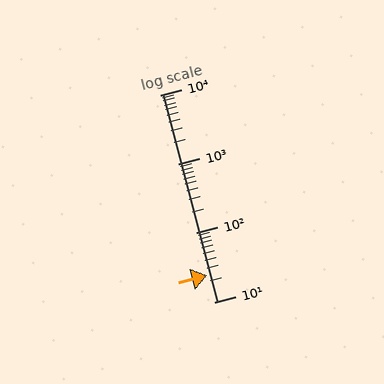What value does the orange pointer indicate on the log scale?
The pointer indicates approximately 24.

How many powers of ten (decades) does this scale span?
The scale spans 3 decades, from 10 to 10000.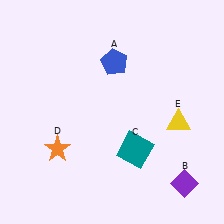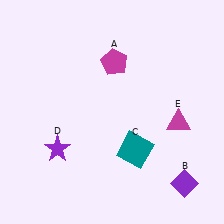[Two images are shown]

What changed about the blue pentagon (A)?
In Image 1, A is blue. In Image 2, it changed to magenta.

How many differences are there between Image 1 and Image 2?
There are 3 differences between the two images.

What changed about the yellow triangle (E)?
In Image 1, E is yellow. In Image 2, it changed to magenta.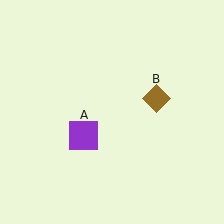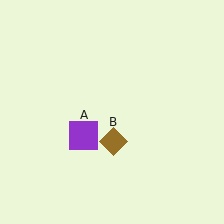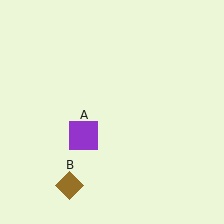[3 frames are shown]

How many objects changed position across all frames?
1 object changed position: brown diamond (object B).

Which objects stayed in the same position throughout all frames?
Purple square (object A) remained stationary.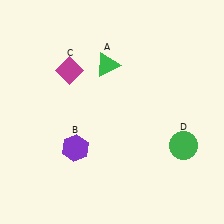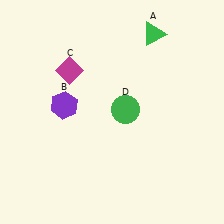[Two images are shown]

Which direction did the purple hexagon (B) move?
The purple hexagon (B) moved up.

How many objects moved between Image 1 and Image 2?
3 objects moved between the two images.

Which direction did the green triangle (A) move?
The green triangle (A) moved right.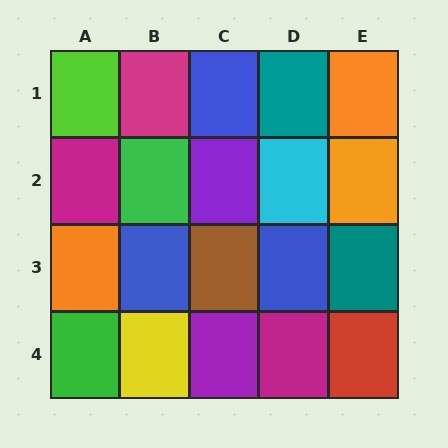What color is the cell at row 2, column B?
Green.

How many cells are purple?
2 cells are purple.